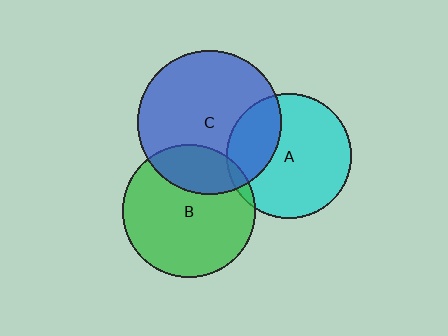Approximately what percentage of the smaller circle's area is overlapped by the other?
Approximately 25%.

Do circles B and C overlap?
Yes.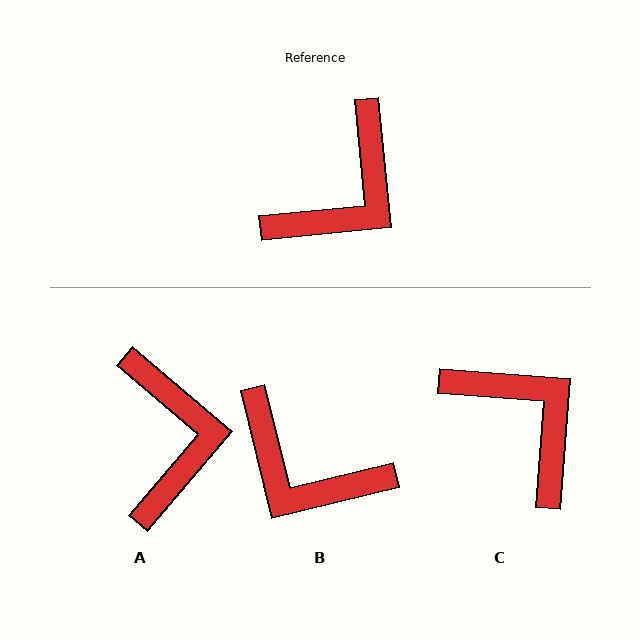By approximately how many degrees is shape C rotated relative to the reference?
Approximately 80 degrees counter-clockwise.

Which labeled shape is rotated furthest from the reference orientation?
B, about 82 degrees away.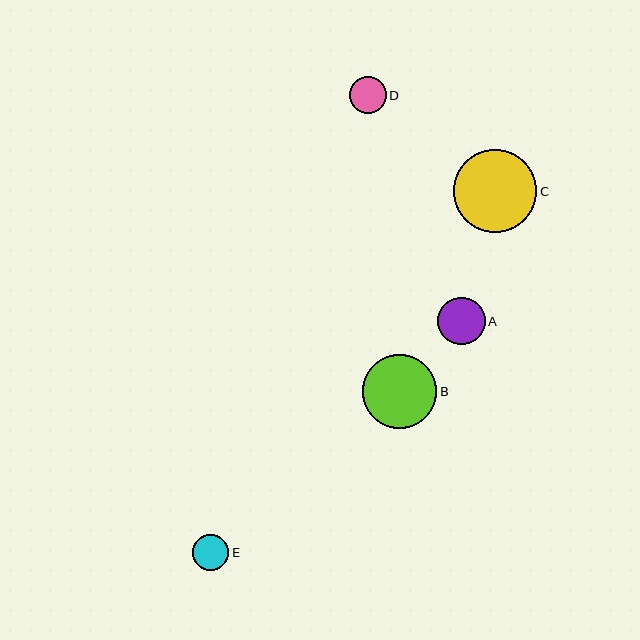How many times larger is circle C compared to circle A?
Circle C is approximately 1.7 times the size of circle A.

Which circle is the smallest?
Circle E is the smallest with a size of approximately 36 pixels.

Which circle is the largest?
Circle C is the largest with a size of approximately 83 pixels.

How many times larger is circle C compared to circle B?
Circle C is approximately 1.1 times the size of circle B.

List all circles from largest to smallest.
From largest to smallest: C, B, A, D, E.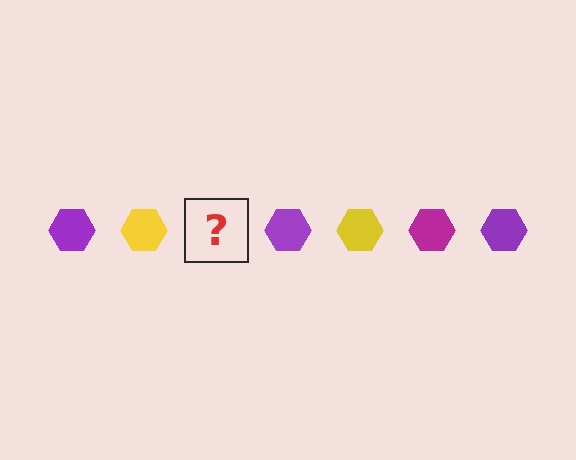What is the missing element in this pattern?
The missing element is a magenta hexagon.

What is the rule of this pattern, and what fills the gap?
The rule is that the pattern cycles through purple, yellow, magenta hexagons. The gap should be filled with a magenta hexagon.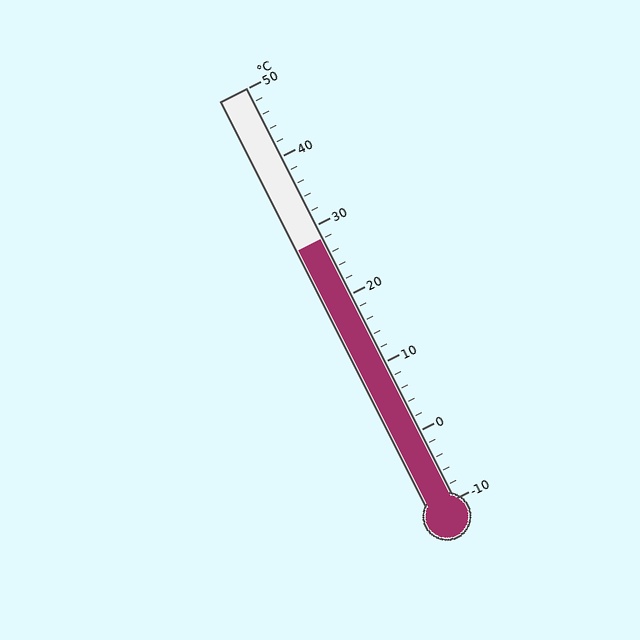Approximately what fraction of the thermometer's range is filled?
The thermometer is filled to approximately 65% of its range.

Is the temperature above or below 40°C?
The temperature is below 40°C.